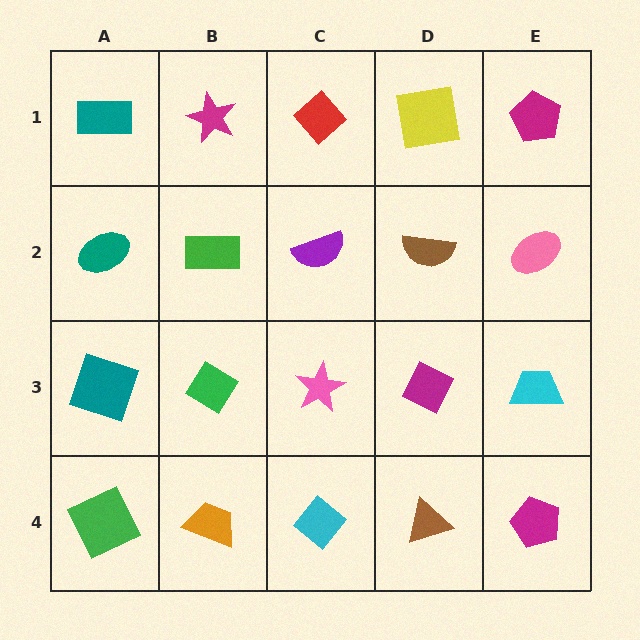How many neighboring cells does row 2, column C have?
4.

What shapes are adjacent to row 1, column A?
A teal ellipse (row 2, column A), a magenta star (row 1, column B).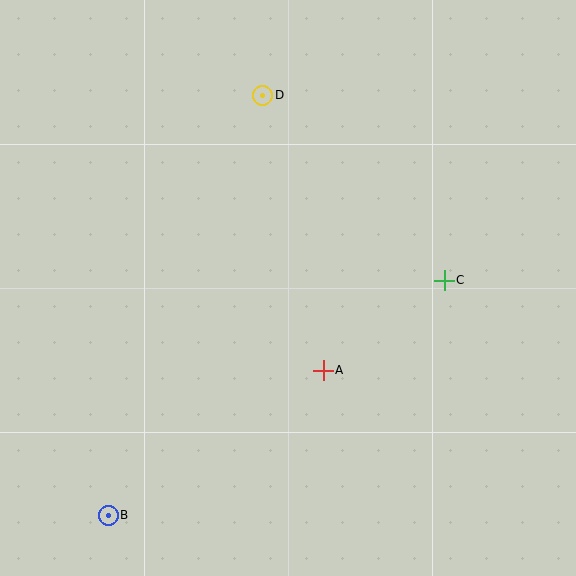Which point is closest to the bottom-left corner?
Point B is closest to the bottom-left corner.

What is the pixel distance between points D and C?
The distance between D and C is 259 pixels.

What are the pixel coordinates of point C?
Point C is at (444, 280).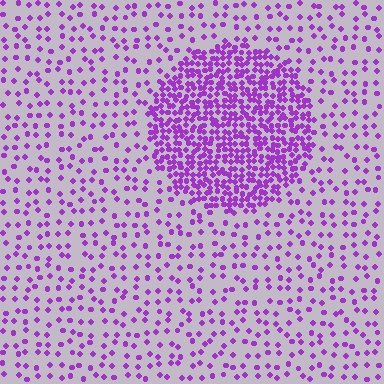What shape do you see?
I see a circle.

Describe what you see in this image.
The image contains small purple elements arranged at two different densities. A circle-shaped region is visible where the elements are more densely packed than the surrounding area.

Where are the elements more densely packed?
The elements are more densely packed inside the circle boundary.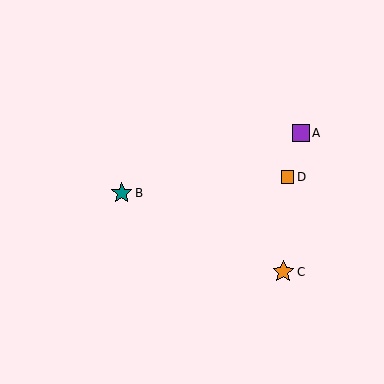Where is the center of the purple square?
The center of the purple square is at (301, 133).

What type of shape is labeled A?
Shape A is a purple square.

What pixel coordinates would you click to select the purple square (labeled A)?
Click at (301, 133) to select the purple square A.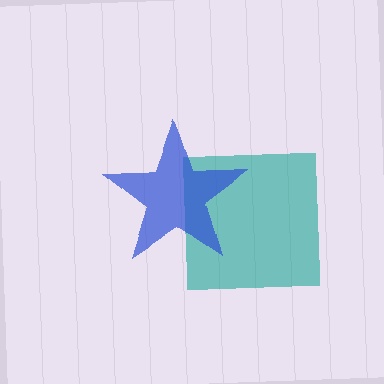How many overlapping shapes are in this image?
There are 2 overlapping shapes in the image.